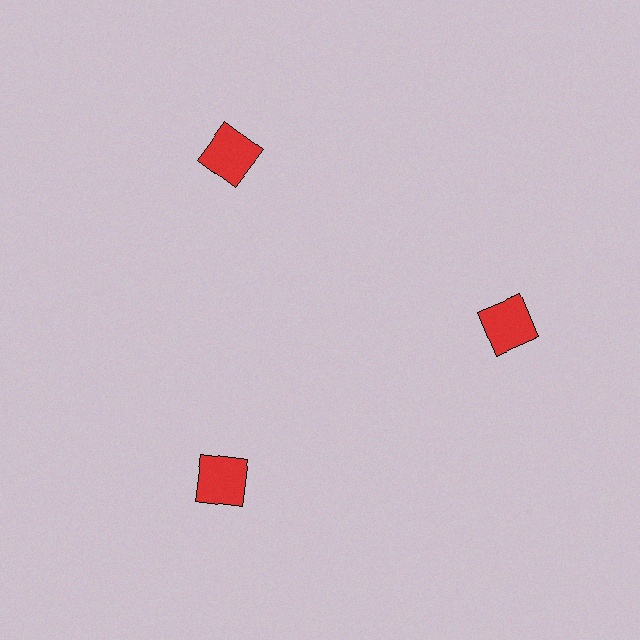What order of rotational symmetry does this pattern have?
This pattern has 3-fold rotational symmetry.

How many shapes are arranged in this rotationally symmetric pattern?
There are 3 shapes, arranged in 3 groups of 1.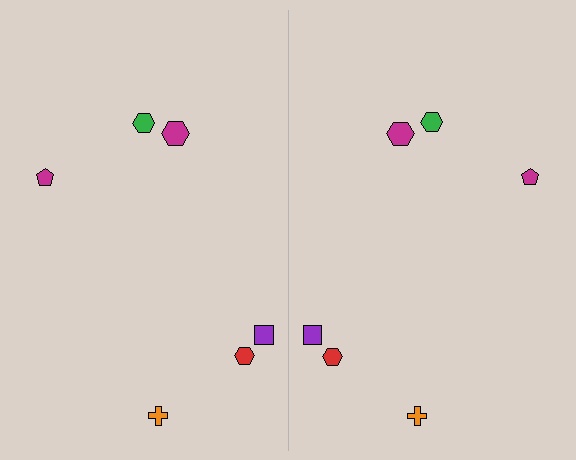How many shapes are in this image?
There are 12 shapes in this image.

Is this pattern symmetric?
Yes, this pattern has bilateral (reflection) symmetry.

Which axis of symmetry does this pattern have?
The pattern has a vertical axis of symmetry running through the center of the image.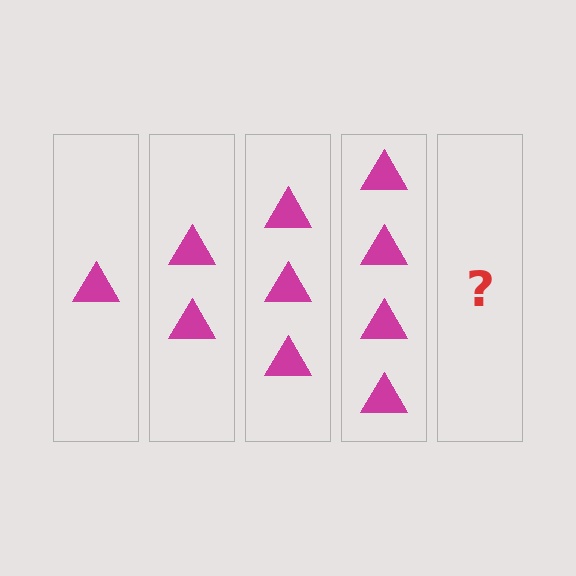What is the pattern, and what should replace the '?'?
The pattern is that each step adds one more triangle. The '?' should be 5 triangles.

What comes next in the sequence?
The next element should be 5 triangles.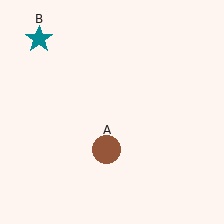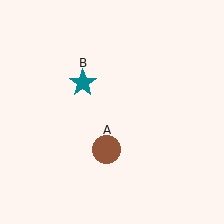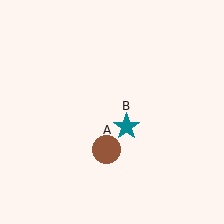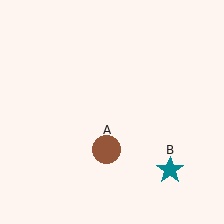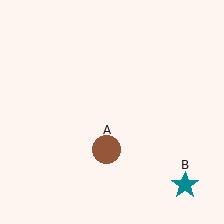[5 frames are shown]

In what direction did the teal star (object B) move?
The teal star (object B) moved down and to the right.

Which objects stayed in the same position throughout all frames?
Brown circle (object A) remained stationary.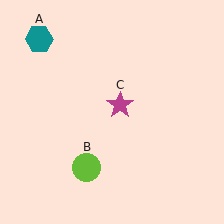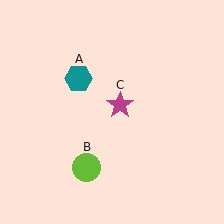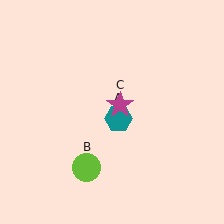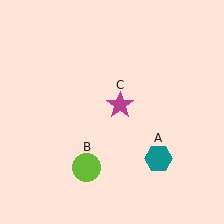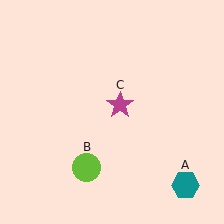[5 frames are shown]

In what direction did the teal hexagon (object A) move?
The teal hexagon (object A) moved down and to the right.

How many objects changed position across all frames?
1 object changed position: teal hexagon (object A).